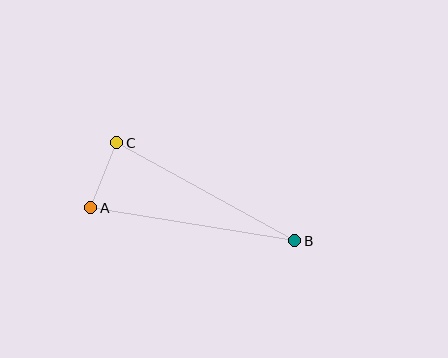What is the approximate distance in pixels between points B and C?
The distance between B and C is approximately 203 pixels.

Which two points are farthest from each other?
Points A and B are farthest from each other.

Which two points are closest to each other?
Points A and C are closest to each other.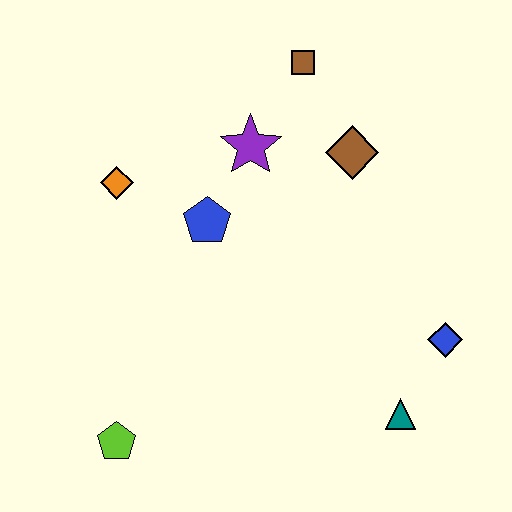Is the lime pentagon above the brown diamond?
No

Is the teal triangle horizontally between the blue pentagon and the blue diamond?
Yes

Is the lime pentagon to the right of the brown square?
No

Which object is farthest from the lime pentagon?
The brown square is farthest from the lime pentagon.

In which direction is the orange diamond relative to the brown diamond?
The orange diamond is to the left of the brown diamond.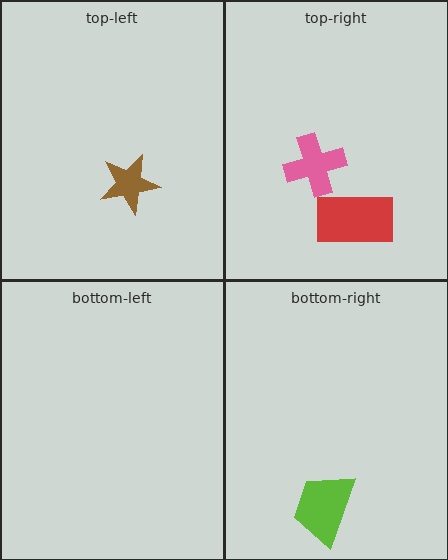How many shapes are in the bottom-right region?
1.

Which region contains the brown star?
The top-left region.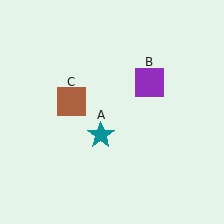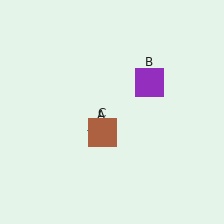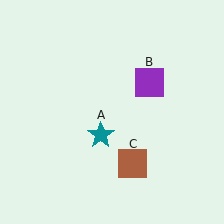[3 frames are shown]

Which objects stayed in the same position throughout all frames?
Teal star (object A) and purple square (object B) remained stationary.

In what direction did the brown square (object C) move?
The brown square (object C) moved down and to the right.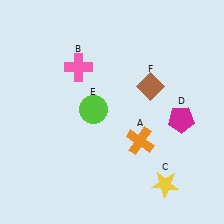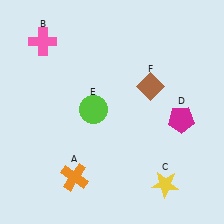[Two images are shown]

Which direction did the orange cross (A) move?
The orange cross (A) moved left.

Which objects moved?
The objects that moved are: the orange cross (A), the pink cross (B).